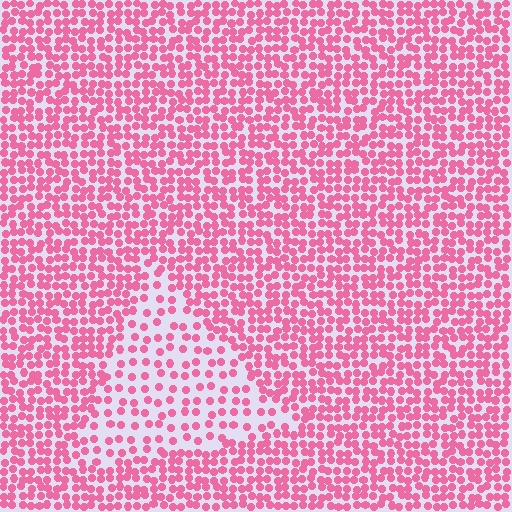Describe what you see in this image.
The image contains small pink elements arranged at two different densities. A triangle-shaped region is visible where the elements are less densely packed than the surrounding area.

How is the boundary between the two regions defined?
The boundary is defined by a change in element density (approximately 2.1x ratio). All elements are the same color, size, and shape.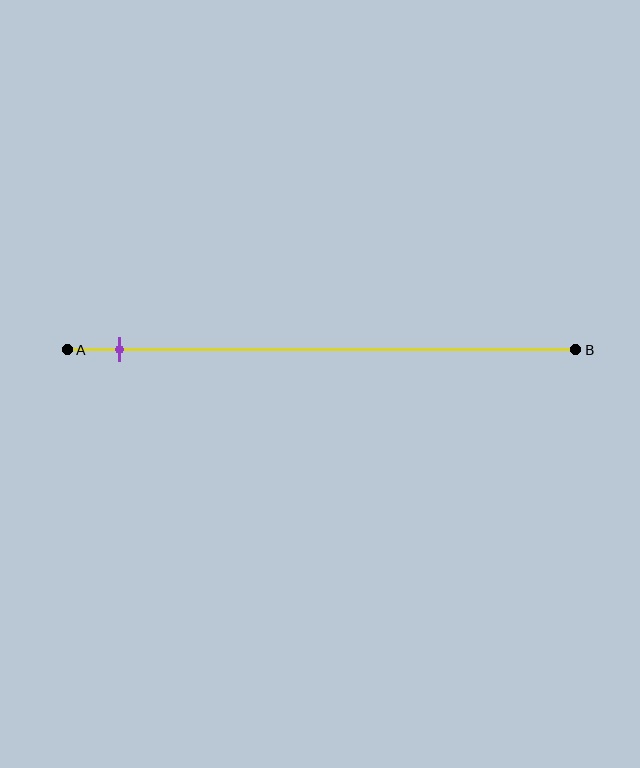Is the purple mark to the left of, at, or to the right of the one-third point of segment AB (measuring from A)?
The purple mark is to the left of the one-third point of segment AB.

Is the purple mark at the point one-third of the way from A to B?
No, the mark is at about 10% from A, not at the 33% one-third point.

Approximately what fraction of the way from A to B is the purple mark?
The purple mark is approximately 10% of the way from A to B.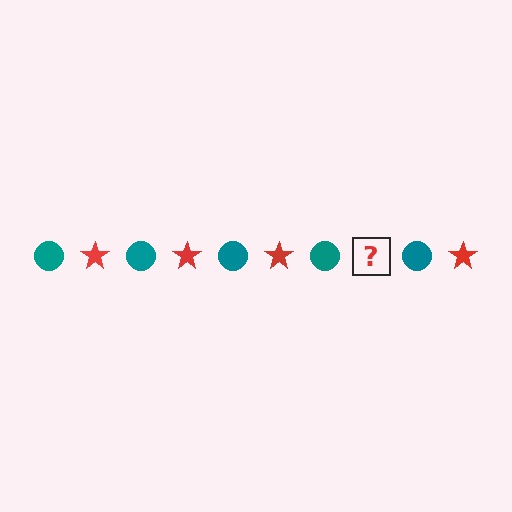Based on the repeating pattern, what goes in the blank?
The blank should be a red star.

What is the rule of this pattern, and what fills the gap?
The rule is that the pattern alternates between teal circle and red star. The gap should be filled with a red star.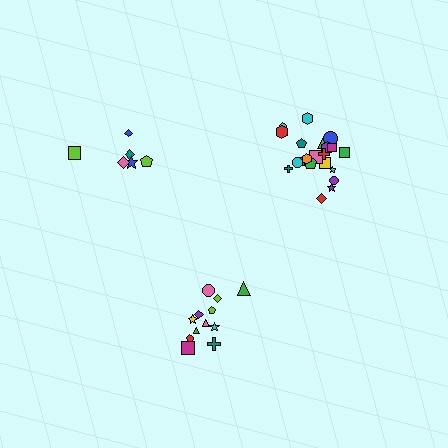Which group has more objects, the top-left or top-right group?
The top-right group.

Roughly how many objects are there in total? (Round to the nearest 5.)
Roughly 40 objects in total.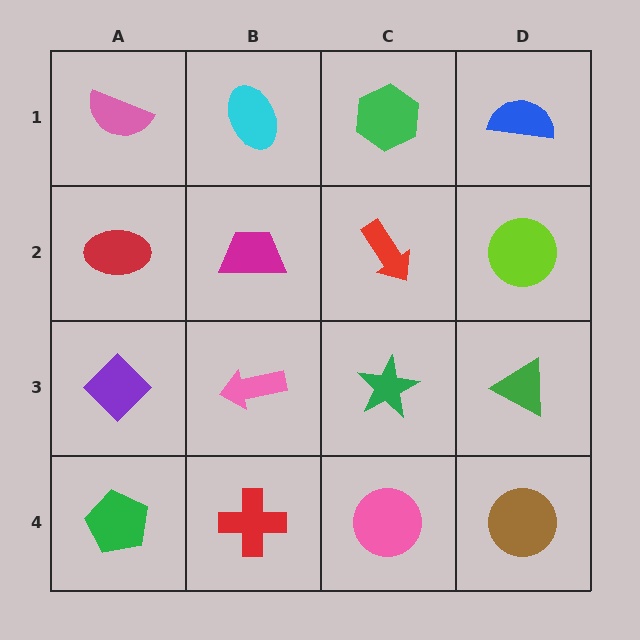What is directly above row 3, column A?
A red ellipse.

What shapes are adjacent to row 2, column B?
A cyan ellipse (row 1, column B), a pink arrow (row 3, column B), a red ellipse (row 2, column A), a red arrow (row 2, column C).